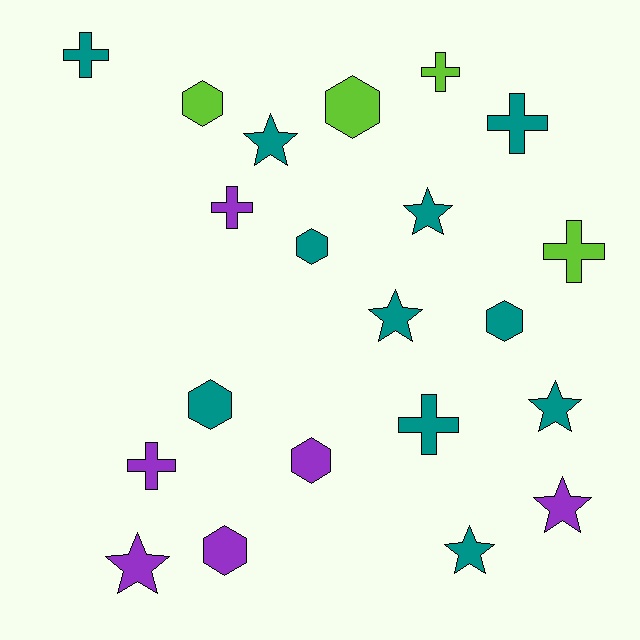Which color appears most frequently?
Teal, with 11 objects.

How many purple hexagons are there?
There are 2 purple hexagons.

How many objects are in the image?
There are 21 objects.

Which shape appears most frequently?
Hexagon, with 7 objects.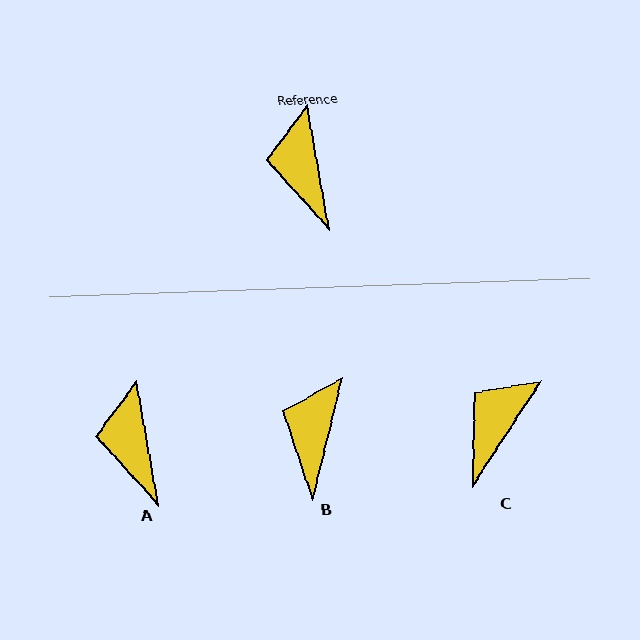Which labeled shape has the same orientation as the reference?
A.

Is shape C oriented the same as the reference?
No, it is off by about 43 degrees.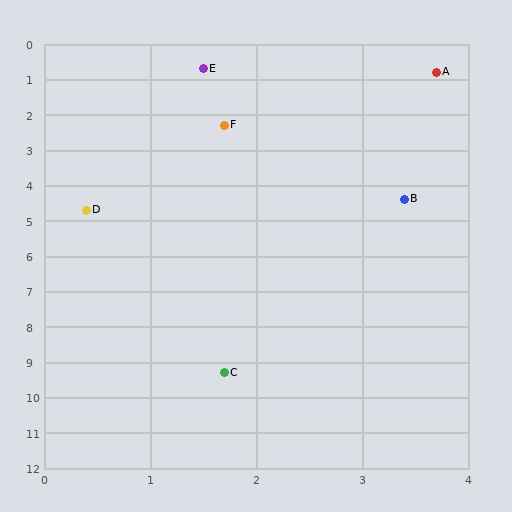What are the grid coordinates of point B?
Point B is at approximately (3.4, 4.4).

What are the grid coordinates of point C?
Point C is at approximately (1.7, 9.3).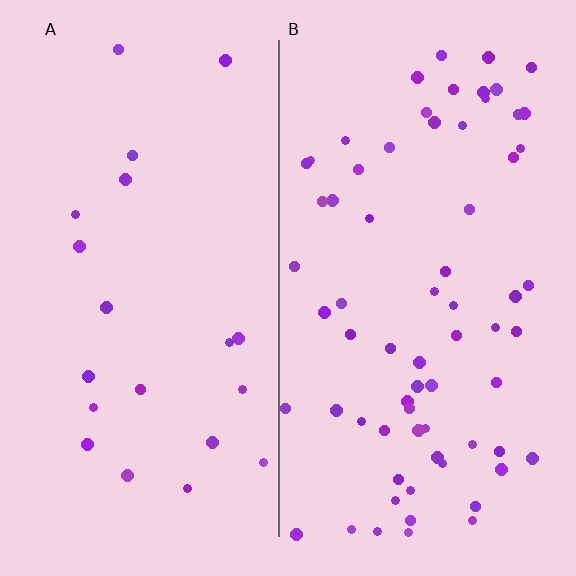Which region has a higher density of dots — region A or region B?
B (the right).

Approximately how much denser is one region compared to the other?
Approximately 3.3× — region B over region A.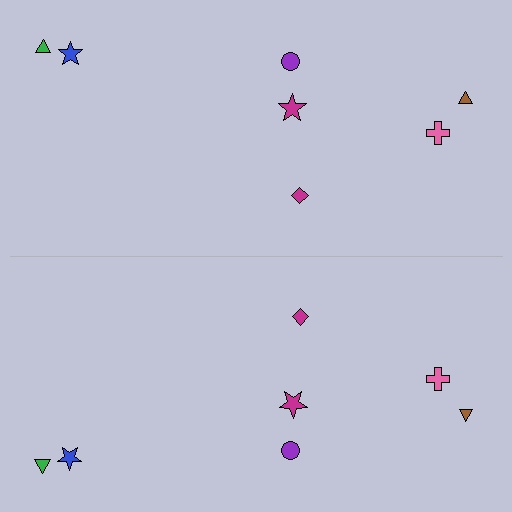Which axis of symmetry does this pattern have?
The pattern has a horizontal axis of symmetry running through the center of the image.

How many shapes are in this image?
There are 14 shapes in this image.